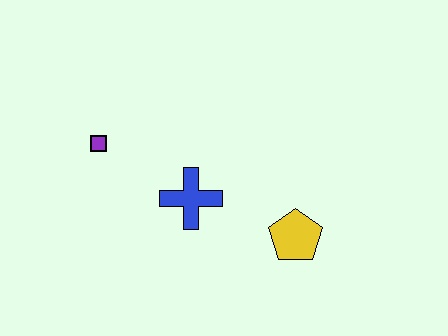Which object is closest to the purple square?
The blue cross is closest to the purple square.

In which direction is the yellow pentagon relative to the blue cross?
The yellow pentagon is to the right of the blue cross.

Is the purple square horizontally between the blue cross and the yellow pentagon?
No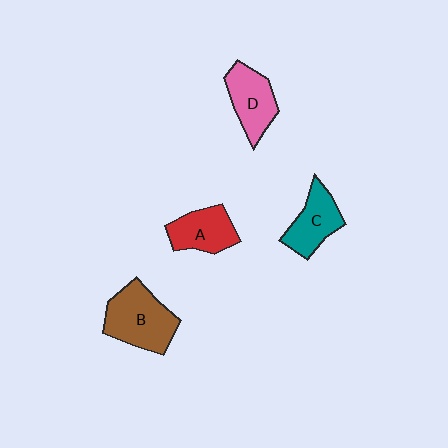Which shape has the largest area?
Shape B (brown).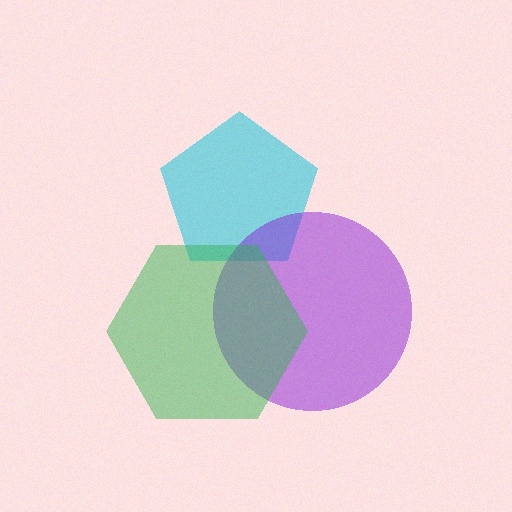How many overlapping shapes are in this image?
There are 3 overlapping shapes in the image.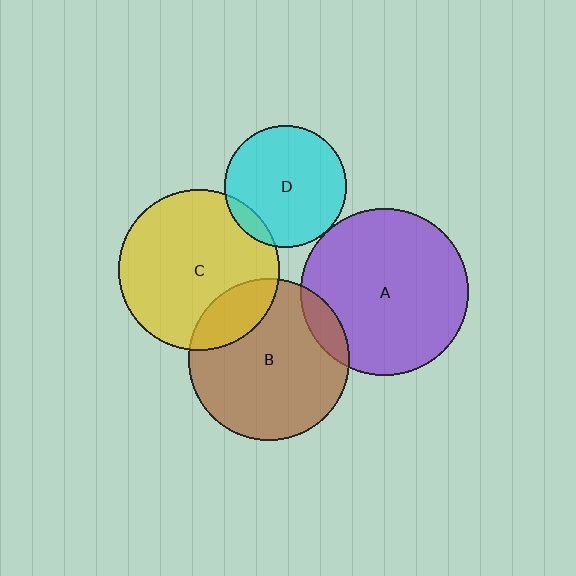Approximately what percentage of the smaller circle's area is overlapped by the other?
Approximately 10%.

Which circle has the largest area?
Circle A (purple).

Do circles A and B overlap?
Yes.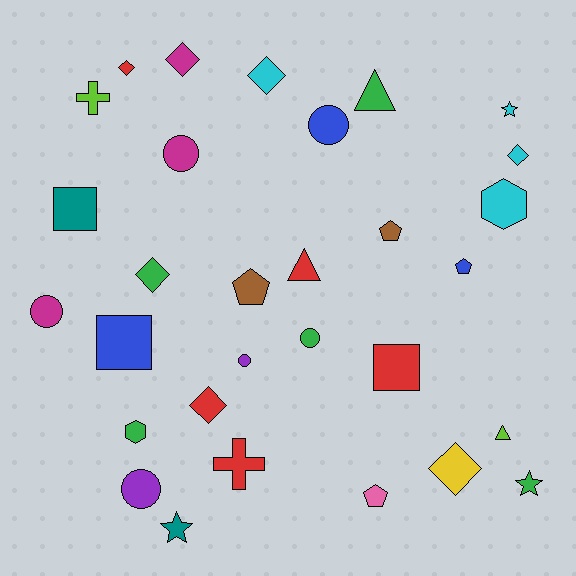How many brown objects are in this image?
There are 2 brown objects.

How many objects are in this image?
There are 30 objects.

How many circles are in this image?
There are 6 circles.